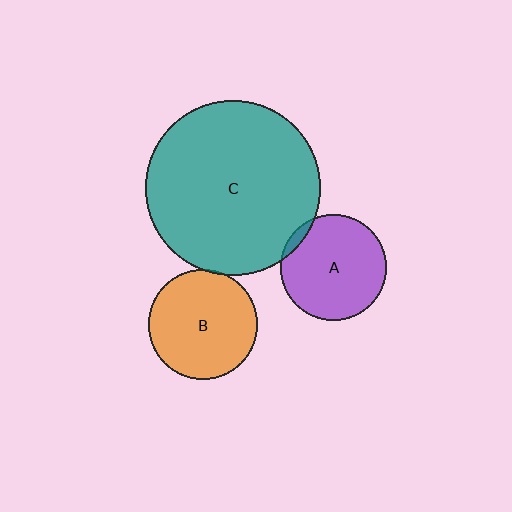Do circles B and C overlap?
Yes.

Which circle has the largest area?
Circle C (teal).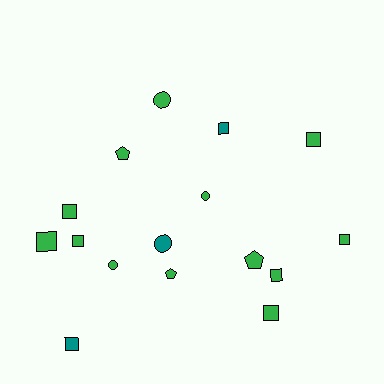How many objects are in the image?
There are 16 objects.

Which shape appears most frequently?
Square, with 9 objects.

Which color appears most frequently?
Green, with 13 objects.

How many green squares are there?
There are 7 green squares.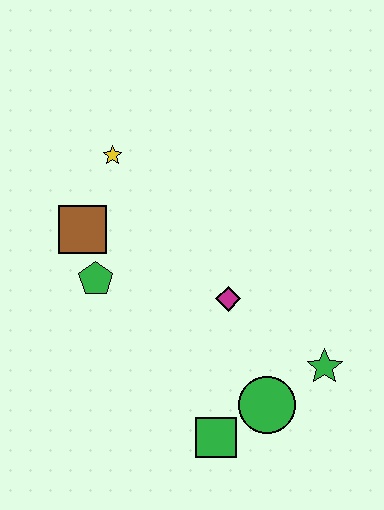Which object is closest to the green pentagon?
The brown square is closest to the green pentagon.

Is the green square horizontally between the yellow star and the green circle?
Yes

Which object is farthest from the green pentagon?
The green star is farthest from the green pentagon.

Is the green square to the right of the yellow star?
Yes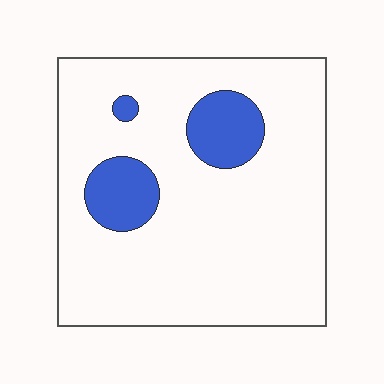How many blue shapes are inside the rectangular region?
3.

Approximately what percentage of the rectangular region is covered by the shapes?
Approximately 15%.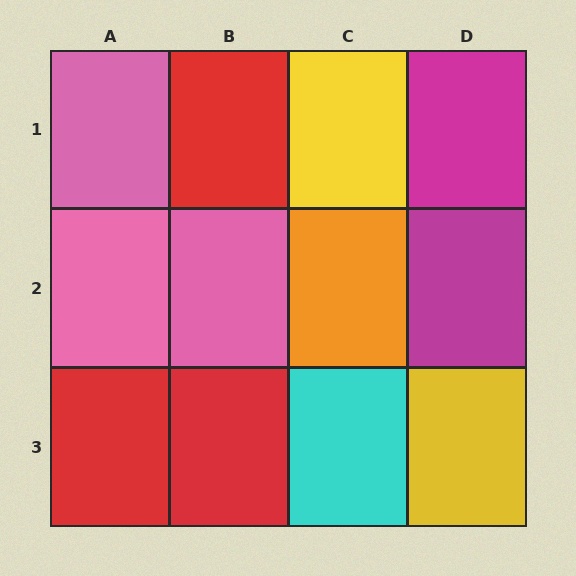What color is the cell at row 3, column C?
Cyan.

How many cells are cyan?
1 cell is cyan.